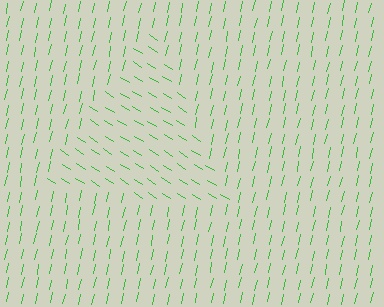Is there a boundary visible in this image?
Yes, there is a texture boundary formed by a change in line orientation.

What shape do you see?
I see a triangle.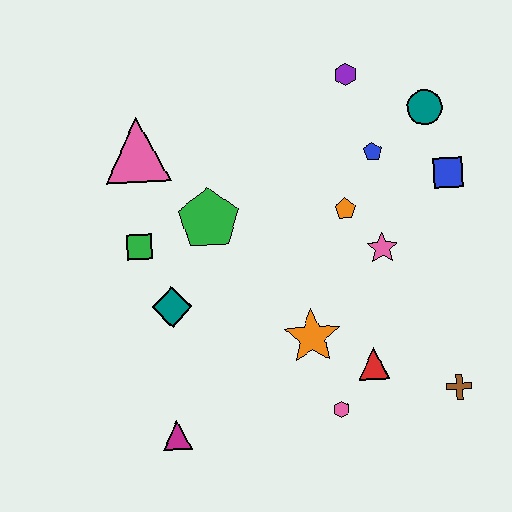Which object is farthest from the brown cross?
The pink triangle is farthest from the brown cross.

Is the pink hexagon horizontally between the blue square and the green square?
Yes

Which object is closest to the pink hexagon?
The red triangle is closest to the pink hexagon.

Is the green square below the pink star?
No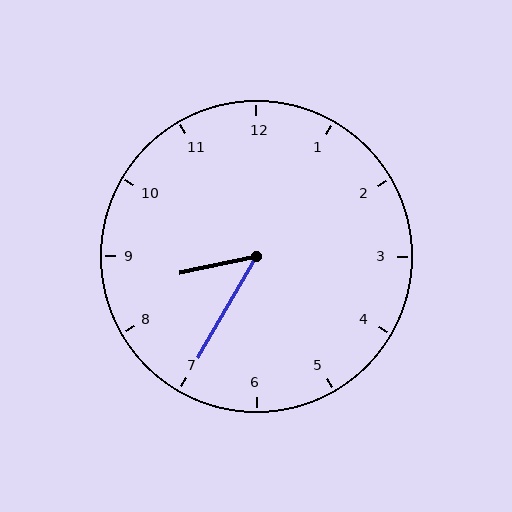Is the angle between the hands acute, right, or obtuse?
It is acute.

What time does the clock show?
8:35.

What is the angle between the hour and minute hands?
Approximately 48 degrees.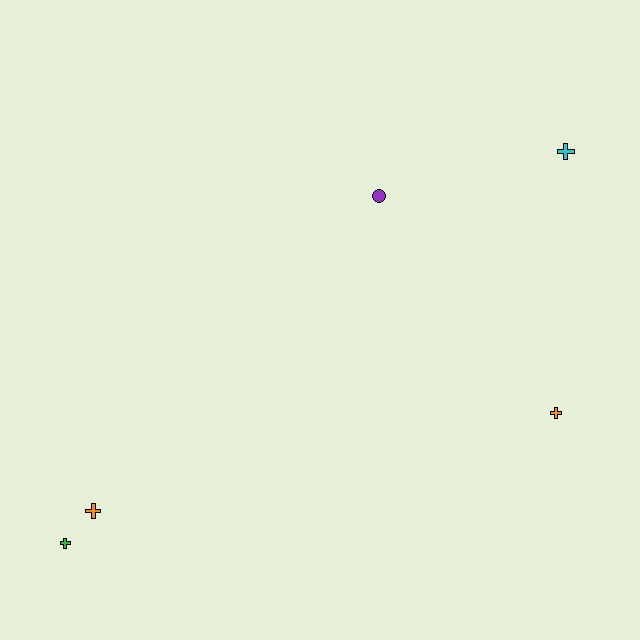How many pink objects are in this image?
There are no pink objects.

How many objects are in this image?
There are 5 objects.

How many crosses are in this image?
There are 4 crosses.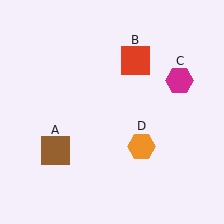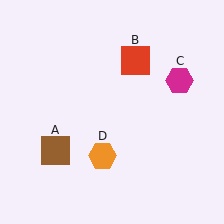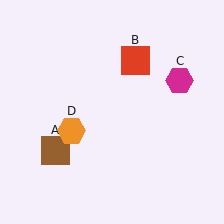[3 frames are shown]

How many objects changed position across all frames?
1 object changed position: orange hexagon (object D).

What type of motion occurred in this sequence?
The orange hexagon (object D) rotated clockwise around the center of the scene.